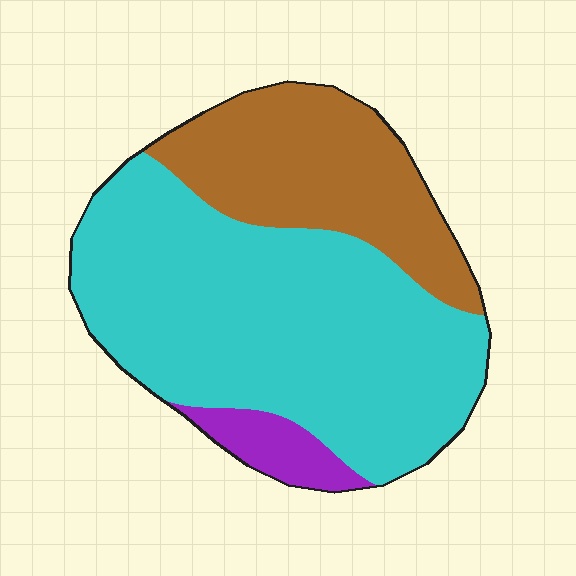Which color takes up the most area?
Cyan, at roughly 65%.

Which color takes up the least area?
Purple, at roughly 5%.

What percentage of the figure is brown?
Brown covers roughly 30% of the figure.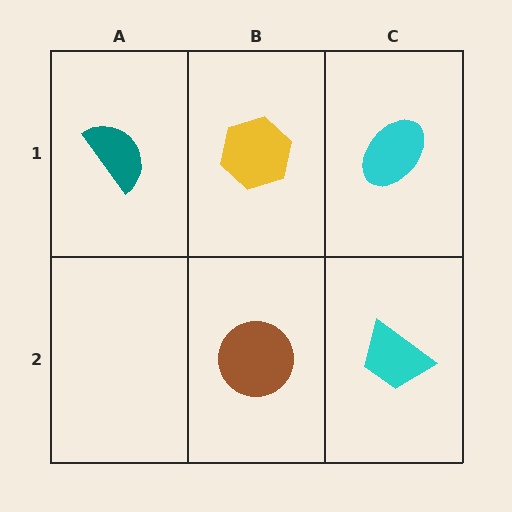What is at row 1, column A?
A teal semicircle.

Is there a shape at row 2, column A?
No, that cell is empty.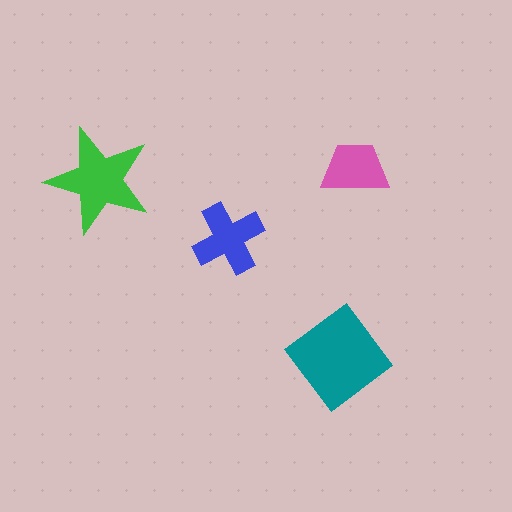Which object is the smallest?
The pink trapezoid.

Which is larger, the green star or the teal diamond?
The teal diamond.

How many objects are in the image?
There are 4 objects in the image.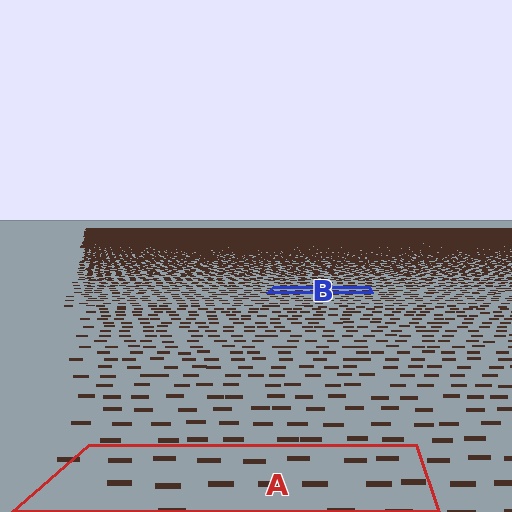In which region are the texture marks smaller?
The texture marks are smaller in region B, because it is farther away.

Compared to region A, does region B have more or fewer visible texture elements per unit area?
Region B has more texture elements per unit area — they are packed more densely because it is farther away.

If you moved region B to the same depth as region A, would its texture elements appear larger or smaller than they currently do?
They would appear larger. At a closer depth, the same texture elements are projected at a bigger on-screen size.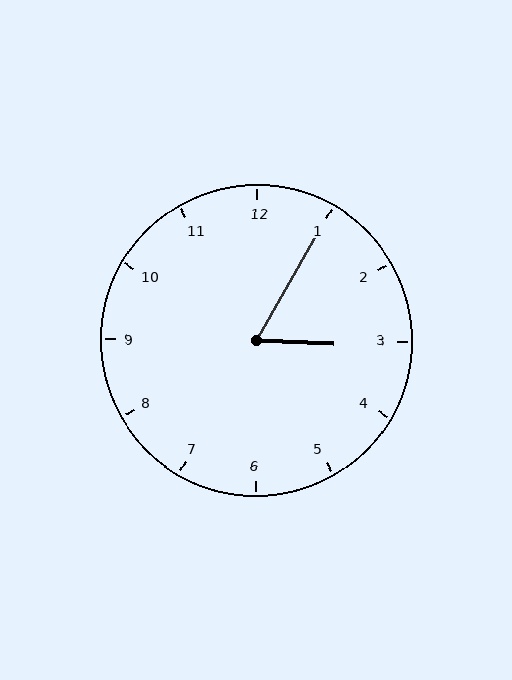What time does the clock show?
3:05.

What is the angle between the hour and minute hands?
Approximately 62 degrees.